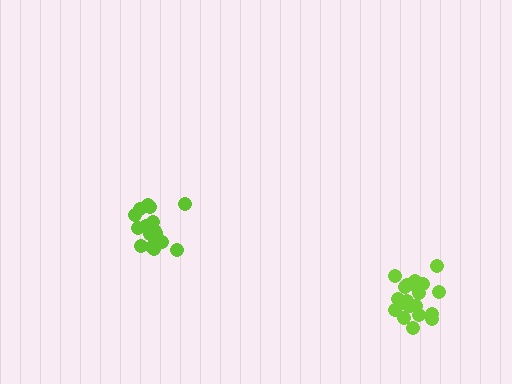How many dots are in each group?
Group 1: 21 dots, Group 2: 19 dots (40 total).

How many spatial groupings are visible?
There are 2 spatial groupings.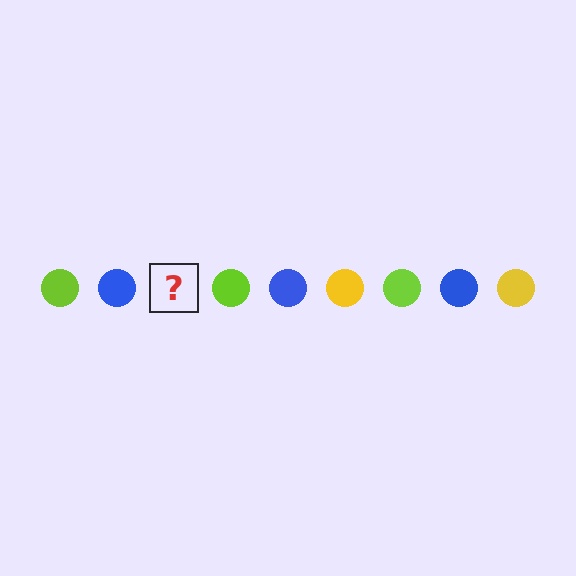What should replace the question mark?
The question mark should be replaced with a yellow circle.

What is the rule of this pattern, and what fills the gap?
The rule is that the pattern cycles through lime, blue, yellow circles. The gap should be filled with a yellow circle.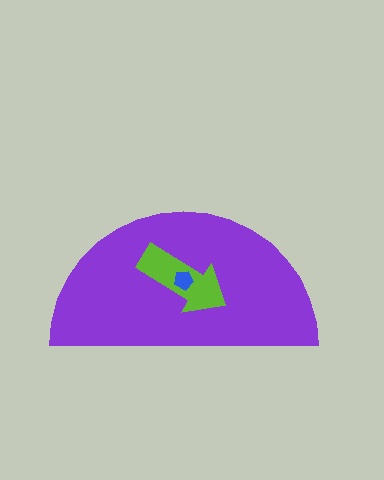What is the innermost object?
The blue pentagon.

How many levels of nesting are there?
3.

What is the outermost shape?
The purple semicircle.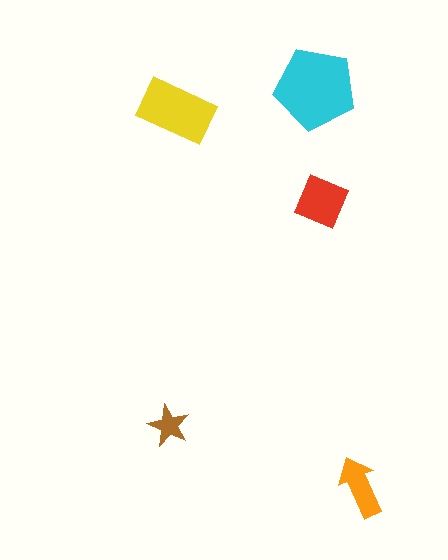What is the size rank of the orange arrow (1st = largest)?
4th.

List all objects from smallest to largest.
The brown star, the orange arrow, the red diamond, the yellow rectangle, the cyan pentagon.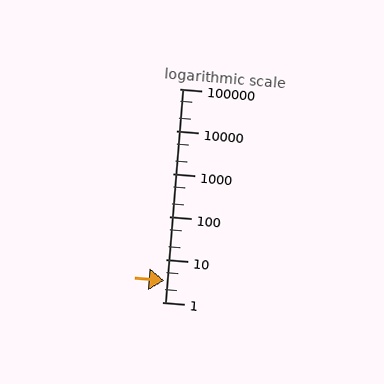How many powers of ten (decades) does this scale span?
The scale spans 5 decades, from 1 to 100000.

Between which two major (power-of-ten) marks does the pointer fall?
The pointer is between 1 and 10.